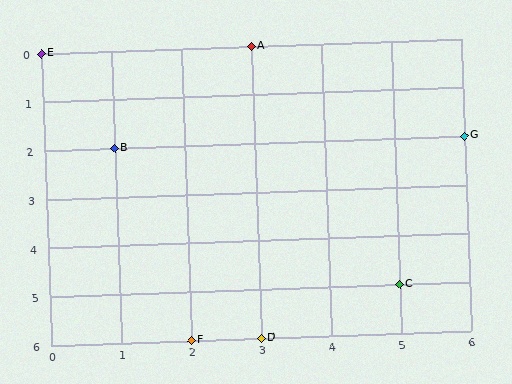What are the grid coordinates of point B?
Point B is at grid coordinates (1, 2).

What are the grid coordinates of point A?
Point A is at grid coordinates (3, 0).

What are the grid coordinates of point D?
Point D is at grid coordinates (3, 6).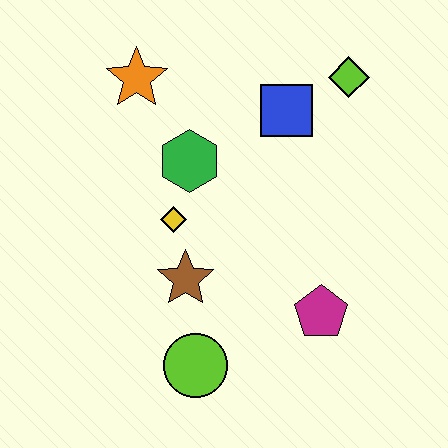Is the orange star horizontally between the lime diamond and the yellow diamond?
No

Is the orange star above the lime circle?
Yes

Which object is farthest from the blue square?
The lime circle is farthest from the blue square.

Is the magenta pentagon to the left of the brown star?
No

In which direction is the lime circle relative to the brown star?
The lime circle is below the brown star.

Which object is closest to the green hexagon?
The yellow diamond is closest to the green hexagon.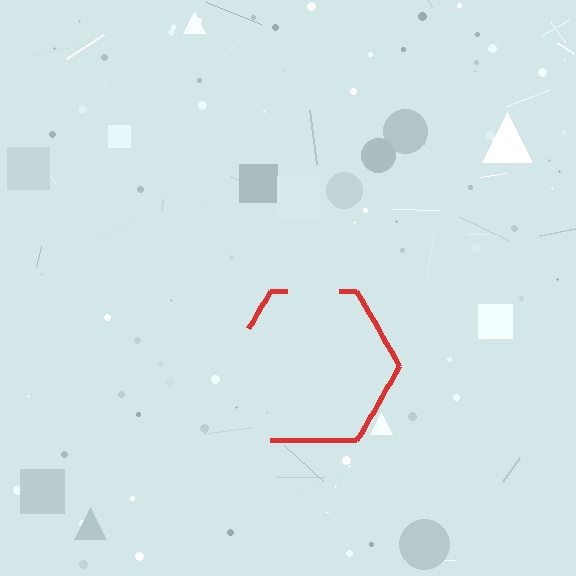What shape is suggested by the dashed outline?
The dashed outline suggests a hexagon.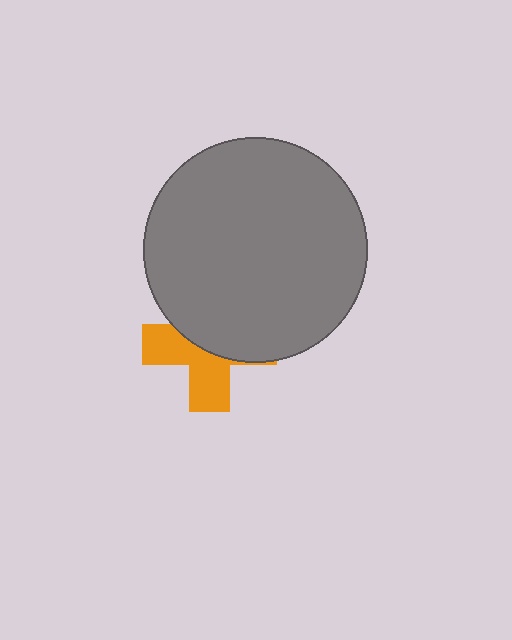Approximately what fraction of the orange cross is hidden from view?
Roughly 54% of the orange cross is hidden behind the gray circle.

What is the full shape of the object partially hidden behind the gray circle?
The partially hidden object is an orange cross.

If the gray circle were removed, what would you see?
You would see the complete orange cross.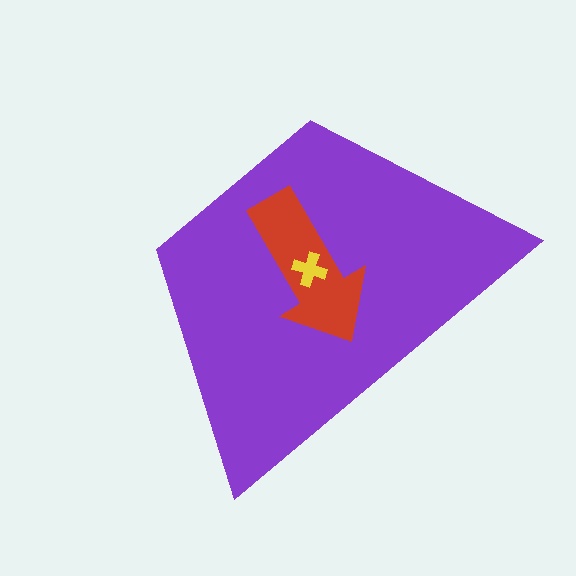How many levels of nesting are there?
3.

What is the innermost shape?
The yellow cross.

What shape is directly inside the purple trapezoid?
The red arrow.